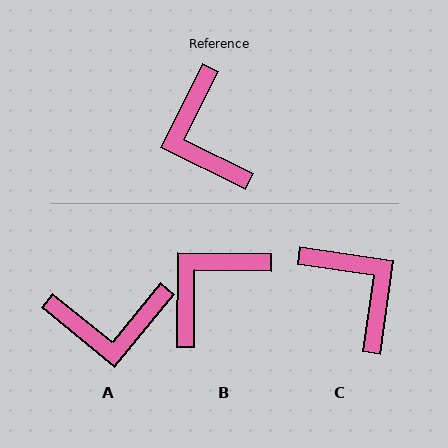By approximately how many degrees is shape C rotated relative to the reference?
Approximately 162 degrees clockwise.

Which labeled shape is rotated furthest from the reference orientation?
C, about 162 degrees away.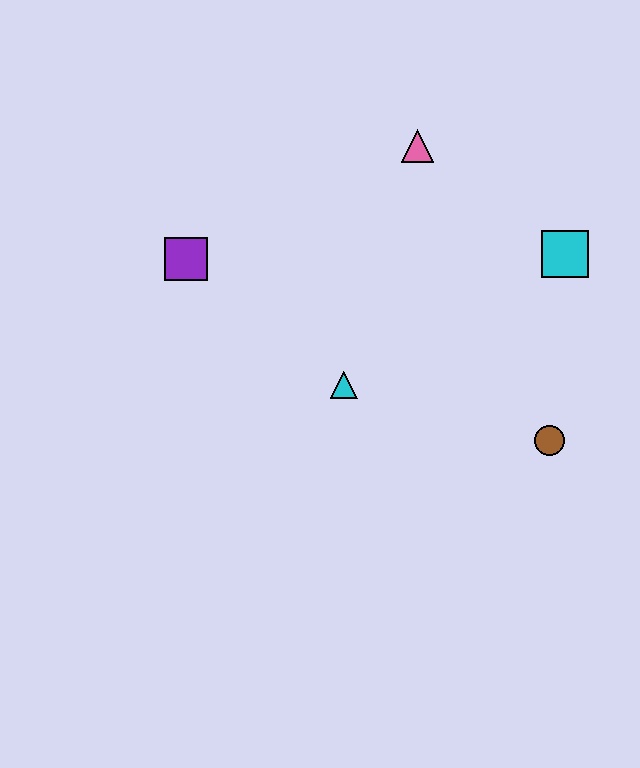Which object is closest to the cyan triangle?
The purple square is closest to the cyan triangle.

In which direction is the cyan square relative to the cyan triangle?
The cyan square is to the right of the cyan triangle.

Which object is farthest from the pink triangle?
The brown circle is farthest from the pink triangle.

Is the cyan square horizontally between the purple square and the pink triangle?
No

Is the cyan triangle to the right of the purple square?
Yes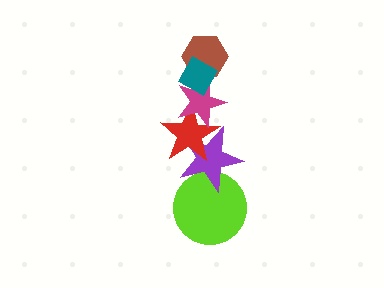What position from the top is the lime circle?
The lime circle is 6th from the top.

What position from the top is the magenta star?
The magenta star is 3rd from the top.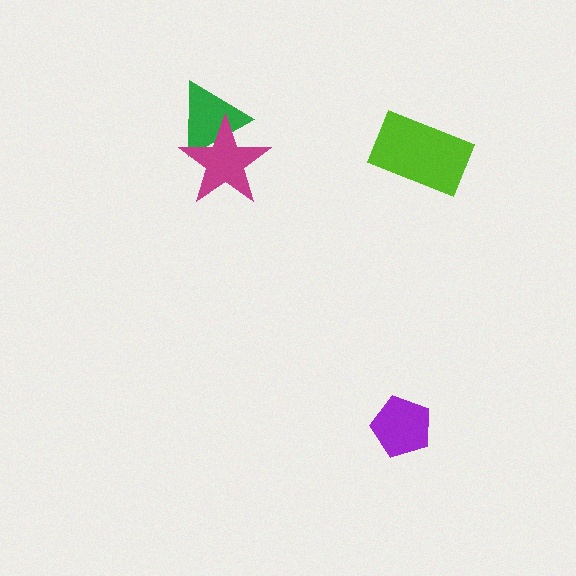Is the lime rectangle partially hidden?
No, no other shape covers it.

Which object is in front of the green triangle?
The magenta star is in front of the green triangle.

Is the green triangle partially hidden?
Yes, it is partially covered by another shape.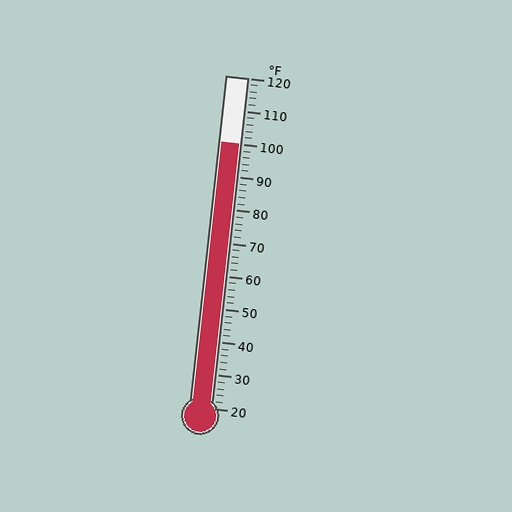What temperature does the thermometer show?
The thermometer shows approximately 100°F.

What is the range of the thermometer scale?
The thermometer scale ranges from 20°F to 120°F.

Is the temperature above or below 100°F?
The temperature is at 100°F.